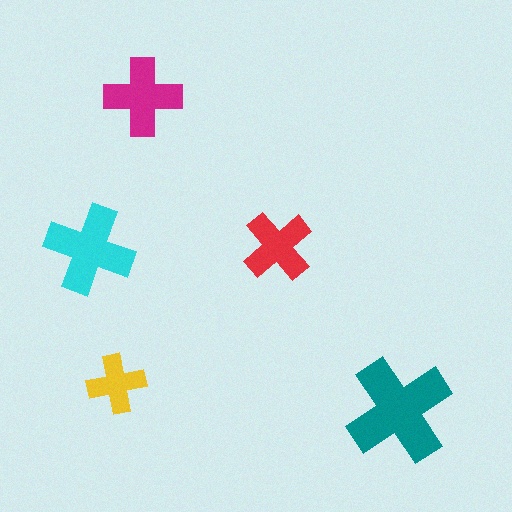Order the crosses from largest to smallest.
the teal one, the cyan one, the magenta one, the red one, the yellow one.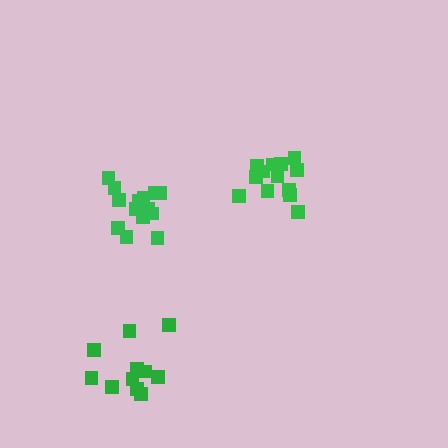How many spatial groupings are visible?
There are 3 spatial groupings.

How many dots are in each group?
Group 1: 13 dots, Group 2: 11 dots, Group 3: 14 dots (38 total).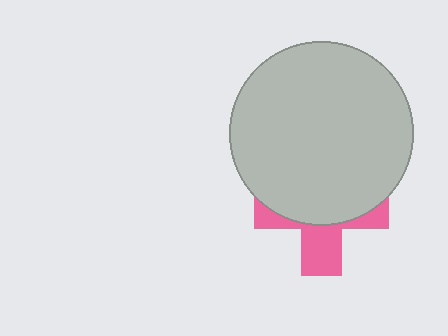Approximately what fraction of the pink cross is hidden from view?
Roughly 62% of the pink cross is hidden behind the light gray circle.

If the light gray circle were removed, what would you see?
You would see the complete pink cross.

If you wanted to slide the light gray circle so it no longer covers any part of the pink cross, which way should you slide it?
Slide it up — that is the most direct way to separate the two shapes.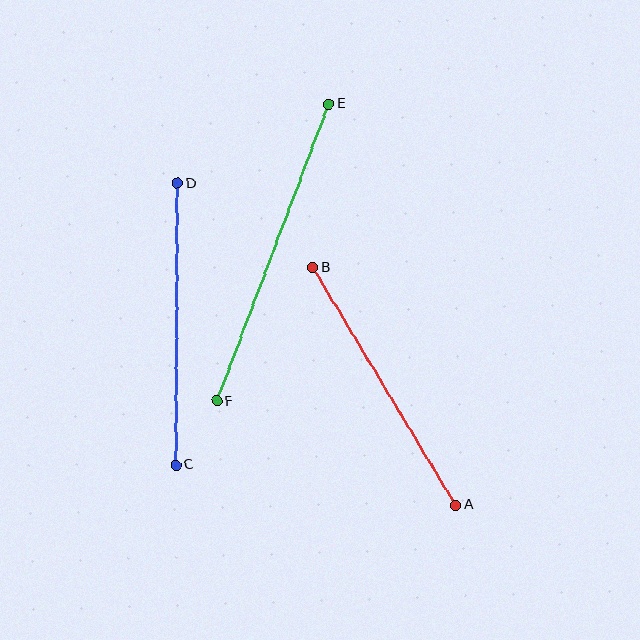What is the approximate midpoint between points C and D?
The midpoint is at approximately (176, 324) pixels.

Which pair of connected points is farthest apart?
Points E and F are farthest apart.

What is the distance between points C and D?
The distance is approximately 282 pixels.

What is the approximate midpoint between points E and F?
The midpoint is at approximately (273, 253) pixels.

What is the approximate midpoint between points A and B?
The midpoint is at approximately (384, 386) pixels.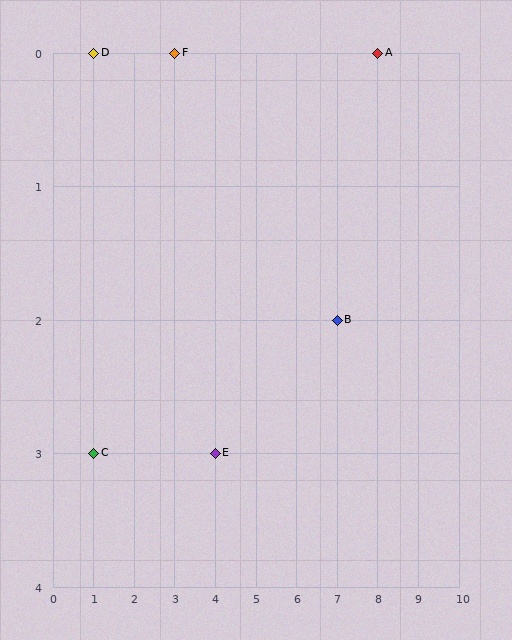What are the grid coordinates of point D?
Point D is at grid coordinates (1, 0).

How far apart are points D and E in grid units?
Points D and E are 3 columns and 3 rows apart (about 4.2 grid units diagonally).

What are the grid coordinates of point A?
Point A is at grid coordinates (8, 0).